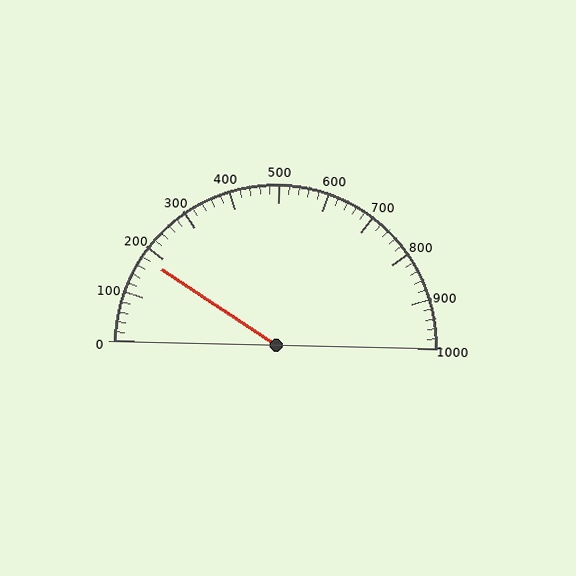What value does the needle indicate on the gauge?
The needle indicates approximately 180.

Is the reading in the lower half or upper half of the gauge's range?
The reading is in the lower half of the range (0 to 1000).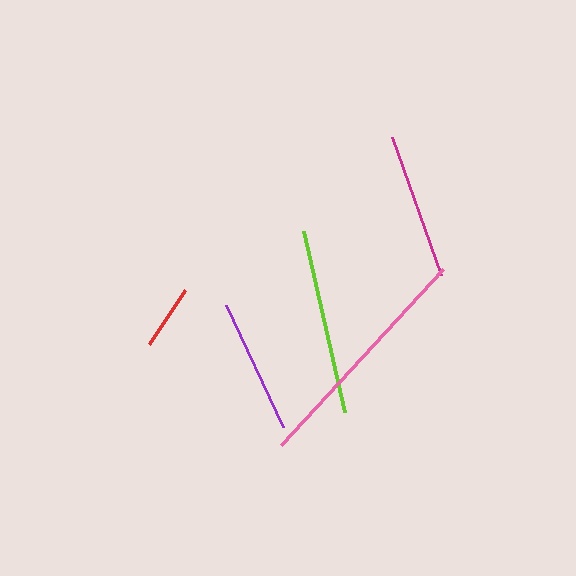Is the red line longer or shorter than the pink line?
The pink line is longer than the red line.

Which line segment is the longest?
The pink line is the longest at approximately 240 pixels.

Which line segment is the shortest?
The red line is the shortest at approximately 65 pixels.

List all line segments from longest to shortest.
From longest to shortest: pink, lime, magenta, purple, red.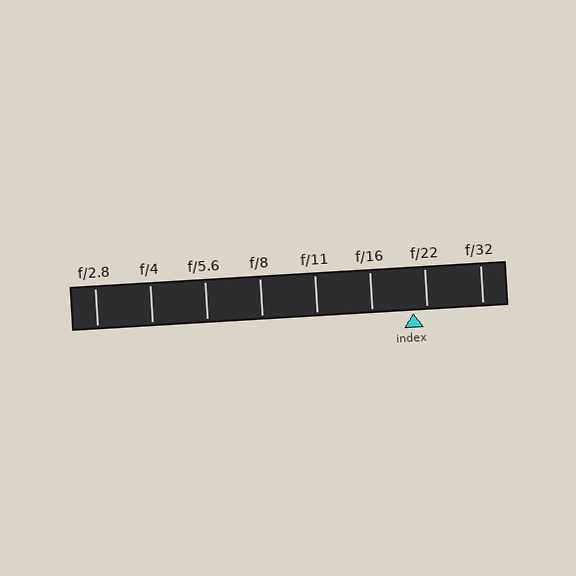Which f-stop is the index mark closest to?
The index mark is closest to f/22.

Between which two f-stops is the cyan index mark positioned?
The index mark is between f/16 and f/22.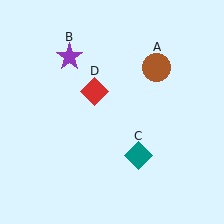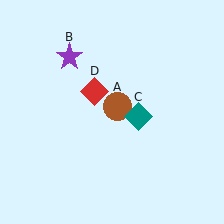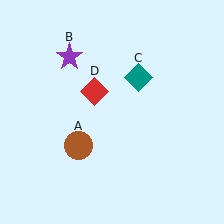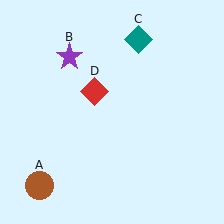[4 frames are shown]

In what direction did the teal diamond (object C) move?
The teal diamond (object C) moved up.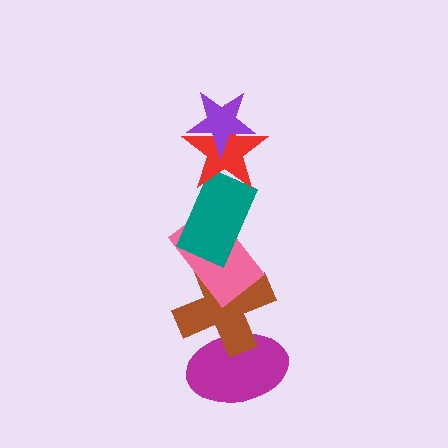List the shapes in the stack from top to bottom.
From top to bottom: the purple star, the red star, the teal rectangle, the pink rectangle, the brown cross, the magenta ellipse.